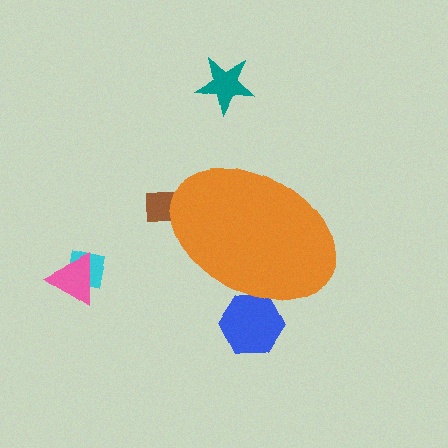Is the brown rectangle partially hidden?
Yes, the brown rectangle is partially hidden behind the orange ellipse.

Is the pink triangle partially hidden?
No, the pink triangle is fully visible.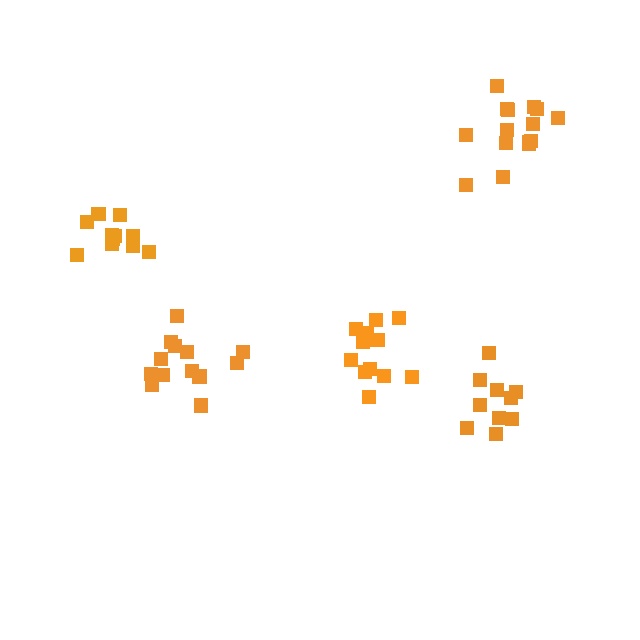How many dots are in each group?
Group 1: 10 dots, Group 2: 14 dots, Group 3: 11 dots, Group 4: 13 dots, Group 5: 15 dots (63 total).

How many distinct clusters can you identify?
There are 5 distinct clusters.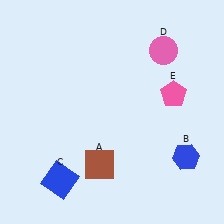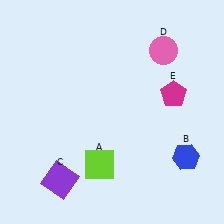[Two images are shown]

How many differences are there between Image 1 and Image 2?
There are 3 differences between the two images.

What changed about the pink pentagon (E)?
In Image 1, E is pink. In Image 2, it changed to magenta.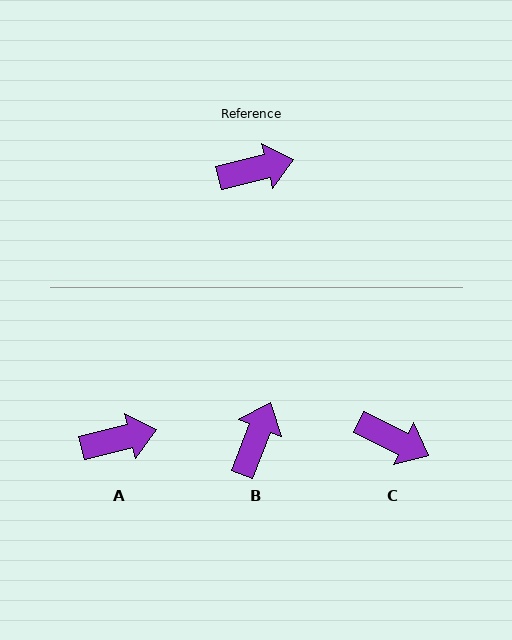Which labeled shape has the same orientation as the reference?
A.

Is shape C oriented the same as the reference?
No, it is off by about 39 degrees.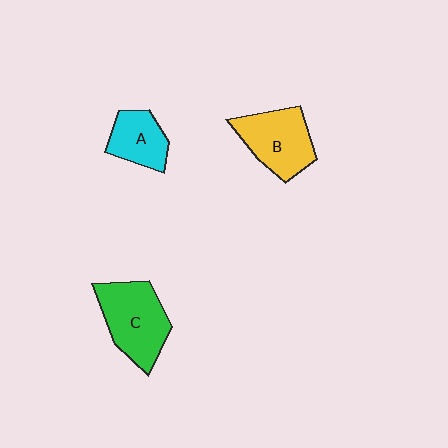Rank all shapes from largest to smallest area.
From largest to smallest: C (green), B (yellow), A (cyan).